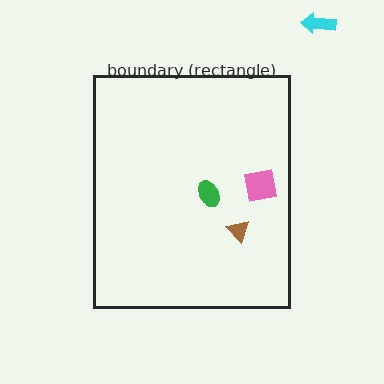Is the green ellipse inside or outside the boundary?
Inside.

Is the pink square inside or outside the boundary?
Inside.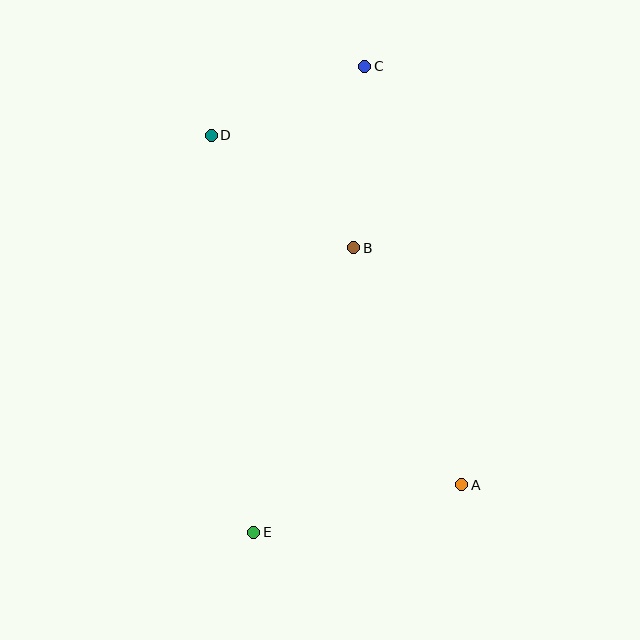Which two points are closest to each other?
Points C and D are closest to each other.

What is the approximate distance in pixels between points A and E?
The distance between A and E is approximately 213 pixels.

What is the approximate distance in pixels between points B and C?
The distance between B and C is approximately 182 pixels.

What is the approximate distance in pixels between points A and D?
The distance between A and D is approximately 430 pixels.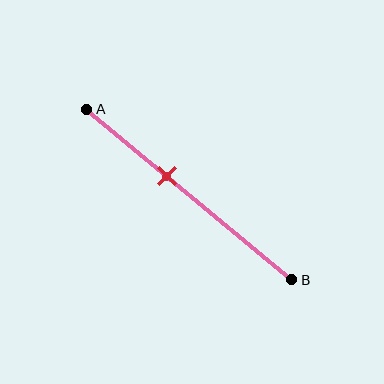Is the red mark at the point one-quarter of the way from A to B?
No, the mark is at about 40% from A, not at the 25% one-quarter point.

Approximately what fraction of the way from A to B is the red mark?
The red mark is approximately 40% of the way from A to B.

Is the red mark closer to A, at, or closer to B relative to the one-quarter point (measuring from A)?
The red mark is closer to point B than the one-quarter point of segment AB.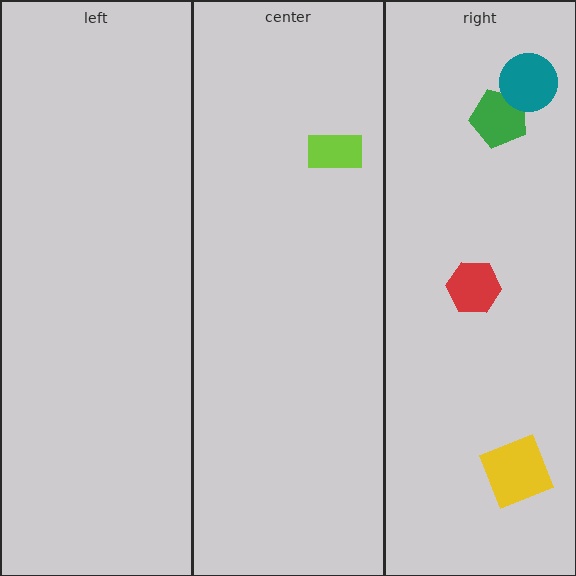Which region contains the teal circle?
The right region.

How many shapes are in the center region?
1.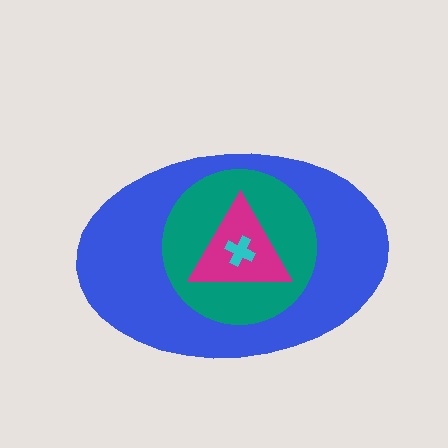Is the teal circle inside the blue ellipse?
Yes.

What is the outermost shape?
The blue ellipse.